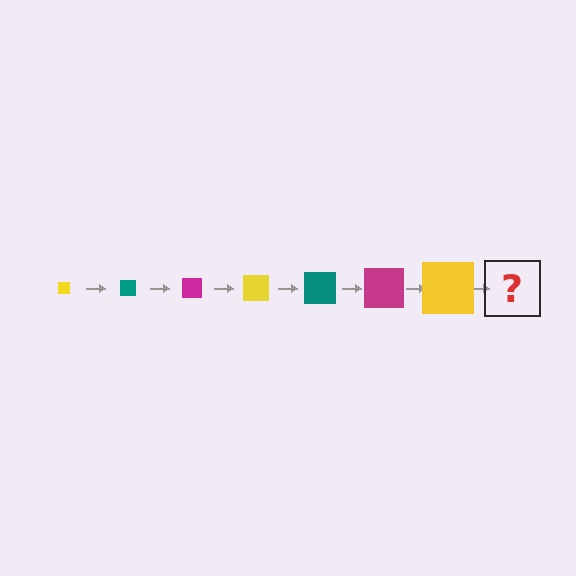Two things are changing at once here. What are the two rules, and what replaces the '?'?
The two rules are that the square grows larger each step and the color cycles through yellow, teal, and magenta. The '?' should be a teal square, larger than the previous one.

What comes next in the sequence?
The next element should be a teal square, larger than the previous one.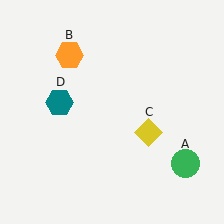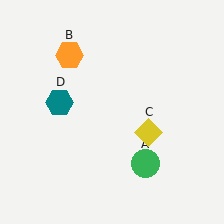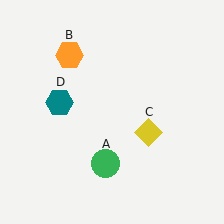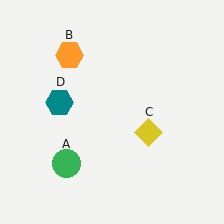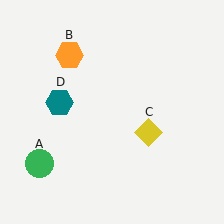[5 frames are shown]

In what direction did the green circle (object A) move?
The green circle (object A) moved left.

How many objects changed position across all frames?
1 object changed position: green circle (object A).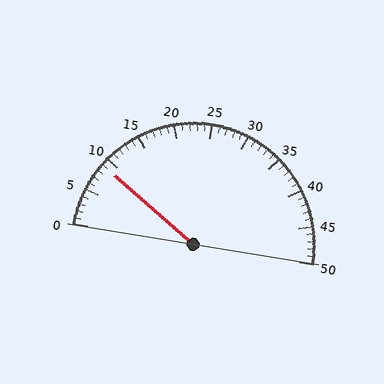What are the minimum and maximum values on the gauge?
The gauge ranges from 0 to 50.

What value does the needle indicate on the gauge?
The needle indicates approximately 9.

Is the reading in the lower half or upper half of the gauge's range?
The reading is in the lower half of the range (0 to 50).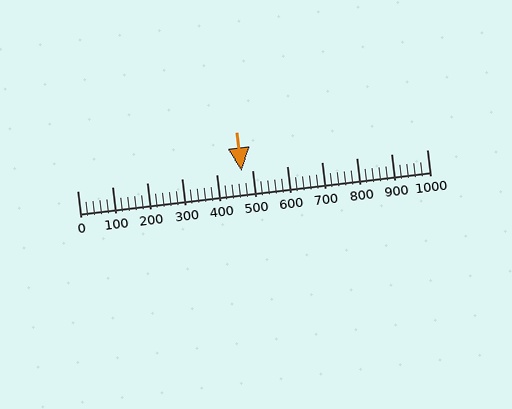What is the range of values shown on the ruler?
The ruler shows values from 0 to 1000.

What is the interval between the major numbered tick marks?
The major tick marks are spaced 100 units apart.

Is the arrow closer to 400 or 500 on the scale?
The arrow is closer to 500.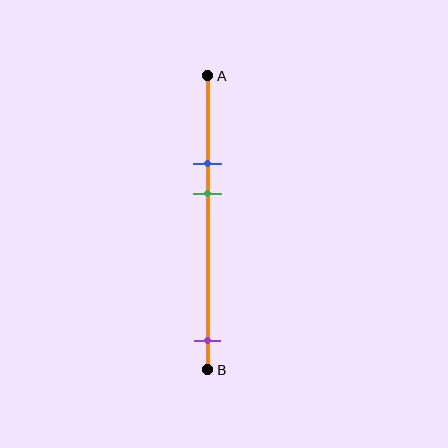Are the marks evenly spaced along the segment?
No, the marks are not evenly spaced.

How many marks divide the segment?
There are 3 marks dividing the segment.